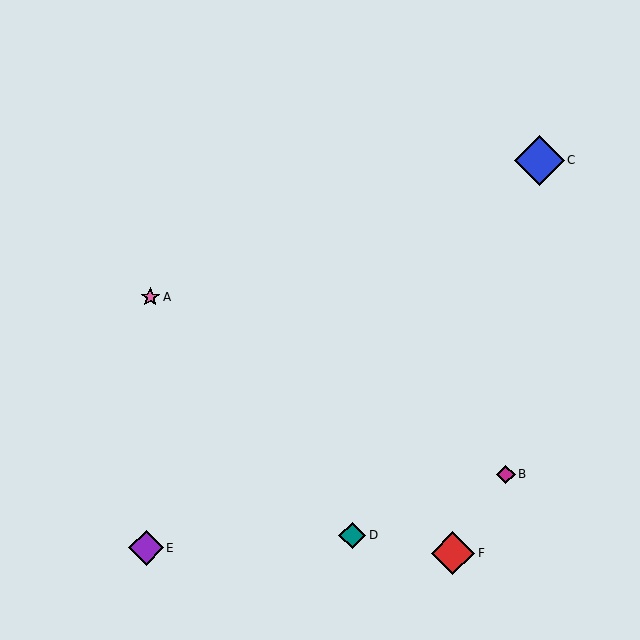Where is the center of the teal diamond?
The center of the teal diamond is at (352, 536).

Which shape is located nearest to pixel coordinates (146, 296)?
The pink star (labeled A) at (150, 297) is nearest to that location.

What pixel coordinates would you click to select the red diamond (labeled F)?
Click at (453, 553) to select the red diamond F.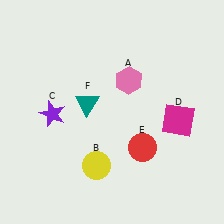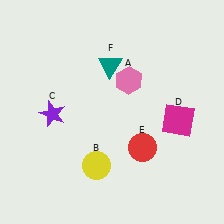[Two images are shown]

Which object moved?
The teal triangle (F) moved up.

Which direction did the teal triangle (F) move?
The teal triangle (F) moved up.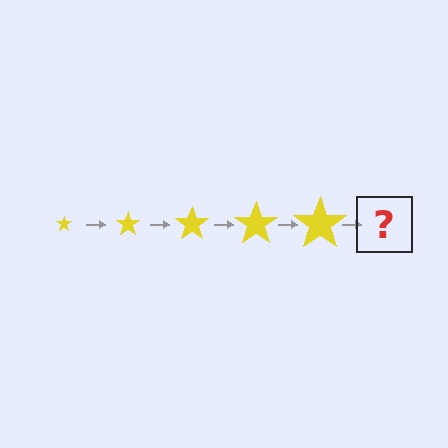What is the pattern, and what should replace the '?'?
The pattern is that the star gets progressively larger each step. The '?' should be a yellow star, larger than the previous one.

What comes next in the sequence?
The next element should be a yellow star, larger than the previous one.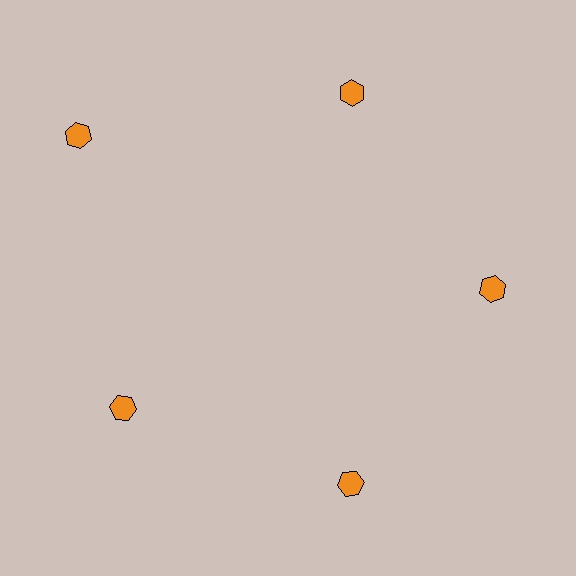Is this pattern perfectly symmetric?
No. The 5 orange hexagons are arranged in a ring, but one element near the 10 o'clock position is pushed outward from the center, breaking the 5-fold rotational symmetry.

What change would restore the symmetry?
The symmetry would be restored by moving it inward, back onto the ring so that all 5 hexagons sit at equal angles and equal distance from the center.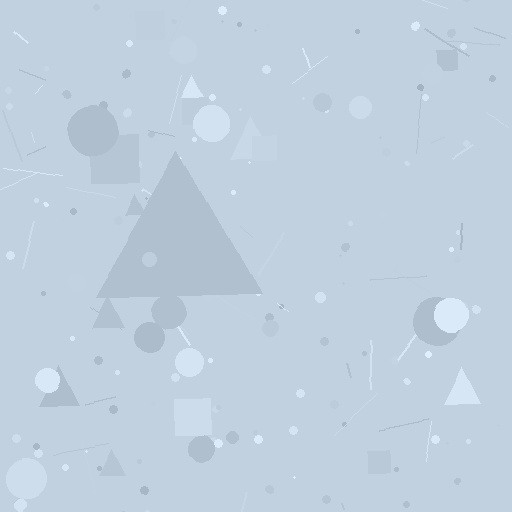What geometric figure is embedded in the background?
A triangle is embedded in the background.